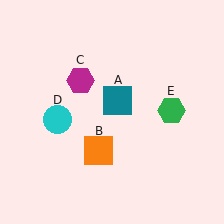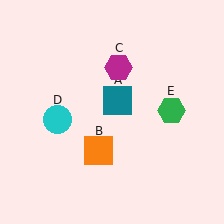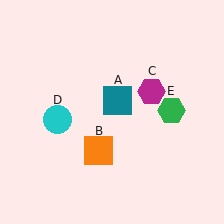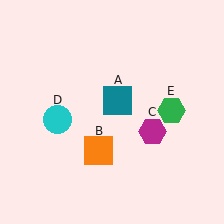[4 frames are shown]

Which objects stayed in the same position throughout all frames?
Teal square (object A) and orange square (object B) and cyan circle (object D) and green hexagon (object E) remained stationary.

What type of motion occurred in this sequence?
The magenta hexagon (object C) rotated clockwise around the center of the scene.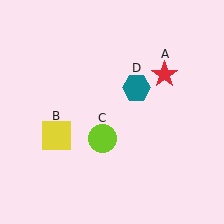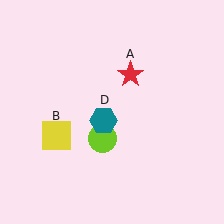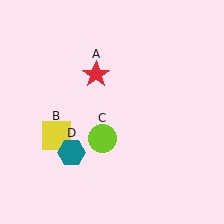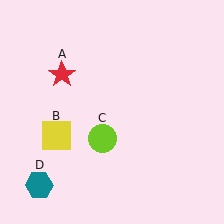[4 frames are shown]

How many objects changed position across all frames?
2 objects changed position: red star (object A), teal hexagon (object D).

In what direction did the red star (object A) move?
The red star (object A) moved left.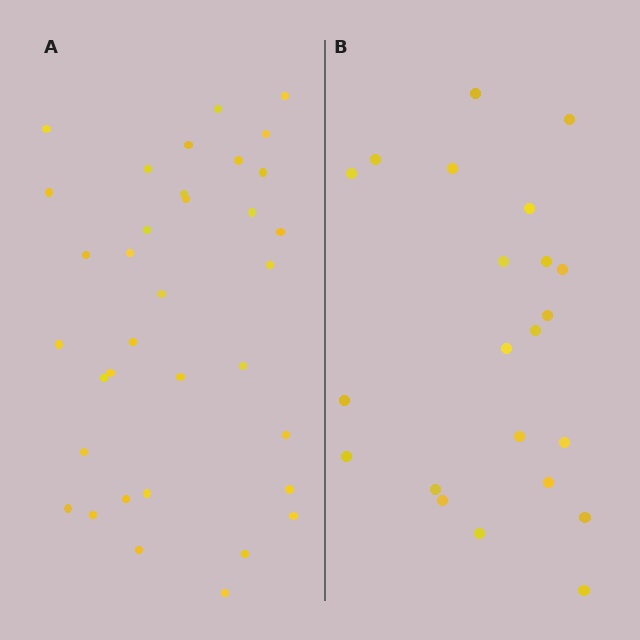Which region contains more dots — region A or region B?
Region A (the left region) has more dots.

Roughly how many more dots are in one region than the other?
Region A has approximately 15 more dots than region B.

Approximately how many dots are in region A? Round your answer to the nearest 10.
About 40 dots. (The exact count is 35, which rounds to 40.)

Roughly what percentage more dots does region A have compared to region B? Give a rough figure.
About 60% more.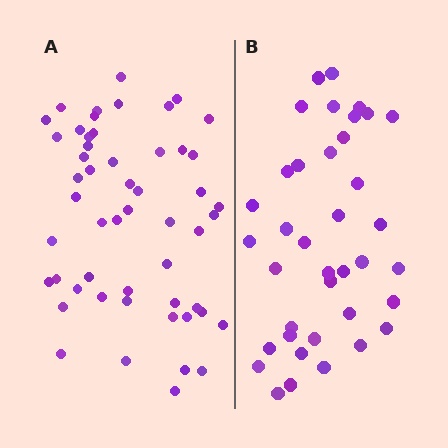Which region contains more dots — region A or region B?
Region A (the left region) has more dots.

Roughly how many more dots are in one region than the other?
Region A has approximately 15 more dots than region B.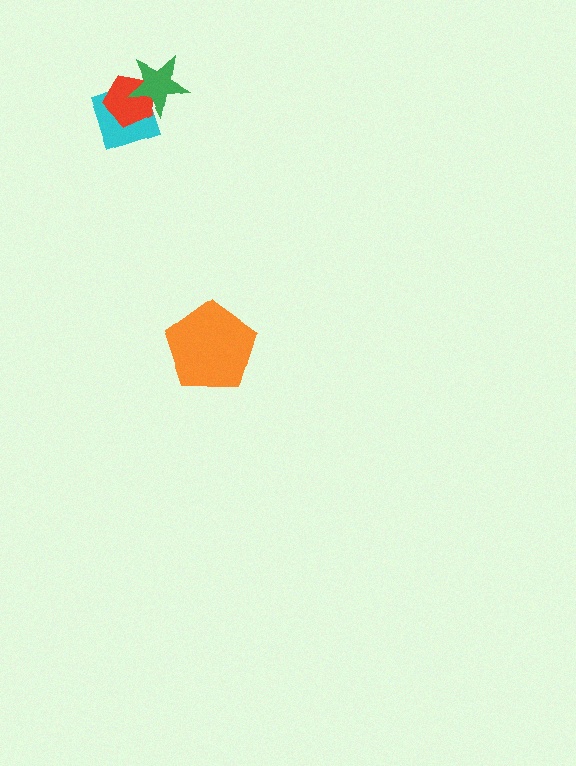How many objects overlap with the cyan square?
2 objects overlap with the cyan square.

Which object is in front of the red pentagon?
The green star is in front of the red pentagon.